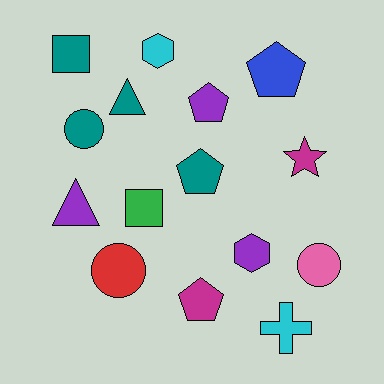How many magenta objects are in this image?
There are 2 magenta objects.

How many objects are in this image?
There are 15 objects.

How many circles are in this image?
There are 3 circles.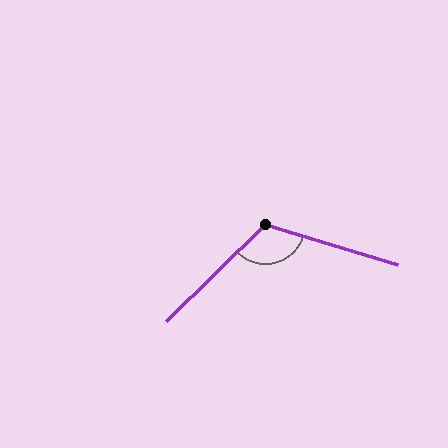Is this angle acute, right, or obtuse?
It is obtuse.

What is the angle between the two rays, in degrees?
Approximately 119 degrees.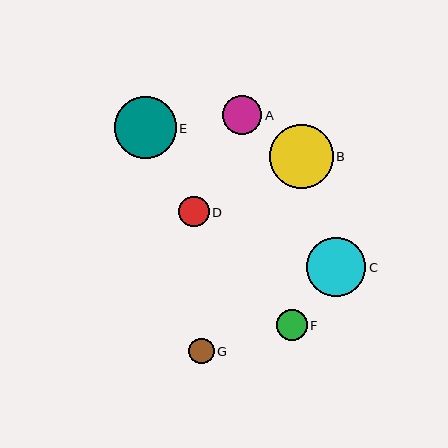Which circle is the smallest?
Circle G is the smallest with a size of approximately 26 pixels.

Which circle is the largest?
Circle B is the largest with a size of approximately 64 pixels.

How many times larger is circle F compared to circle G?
Circle F is approximately 1.2 times the size of circle G.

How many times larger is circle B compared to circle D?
Circle B is approximately 2.1 times the size of circle D.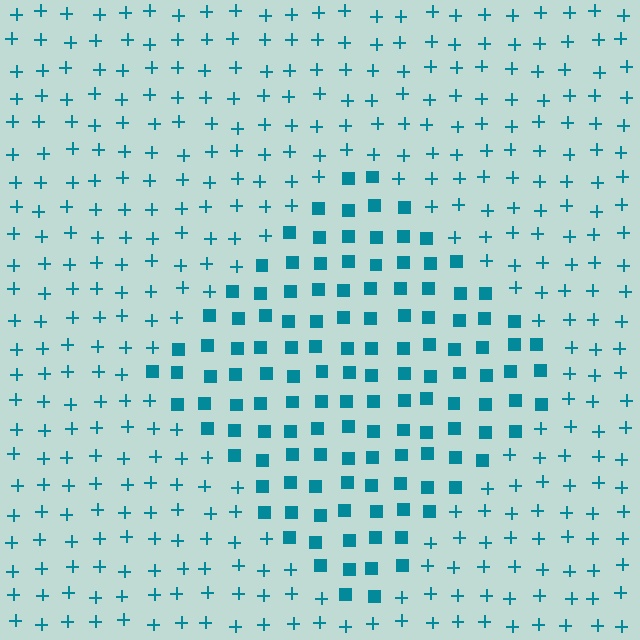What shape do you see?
I see a diamond.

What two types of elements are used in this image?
The image uses squares inside the diamond region and plus signs outside it.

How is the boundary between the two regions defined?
The boundary is defined by a change in element shape: squares inside vs. plus signs outside. All elements share the same color and spacing.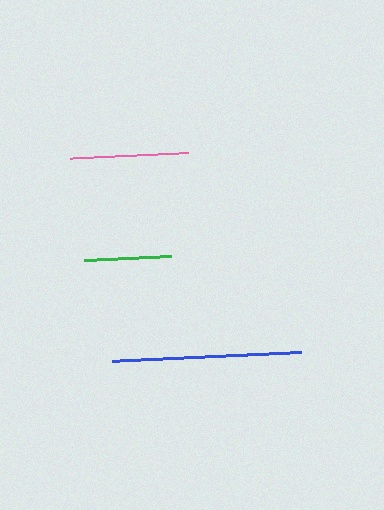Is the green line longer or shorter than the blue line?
The blue line is longer than the green line.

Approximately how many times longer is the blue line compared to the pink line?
The blue line is approximately 1.6 times the length of the pink line.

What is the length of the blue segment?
The blue segment is approximately 189 pixels long.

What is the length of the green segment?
The green segment is approximately 88 pixels long.